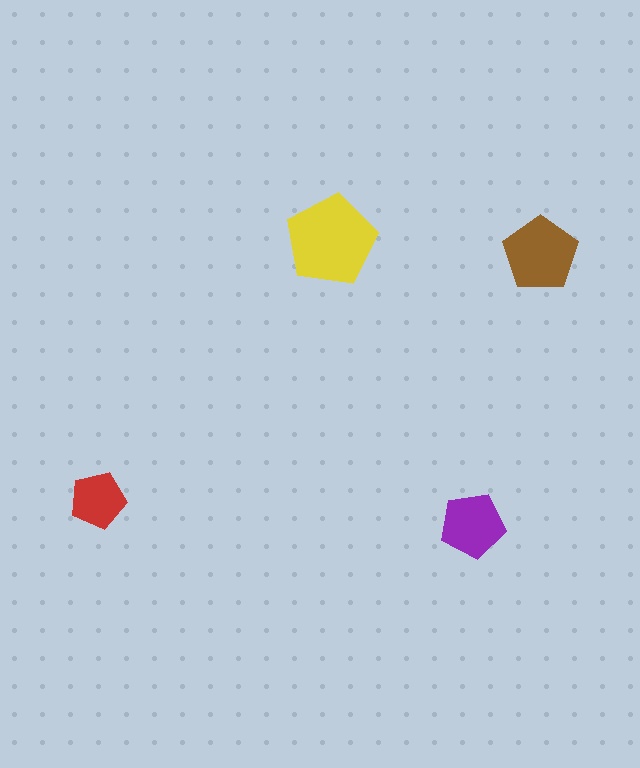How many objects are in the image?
There are 4 objects in the image.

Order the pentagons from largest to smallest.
the yellow one, the brown one, the purple one, the red one.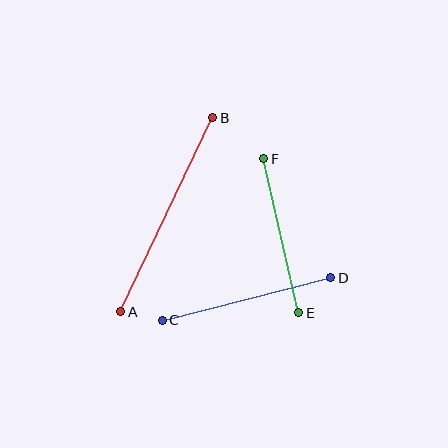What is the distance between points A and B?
The distance is approximately 215 pixels.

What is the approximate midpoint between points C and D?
The midpoint is at approximately (246, 299) pixels.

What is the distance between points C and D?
The distance is approximately 174 pixels.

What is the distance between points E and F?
The distance is approximately 158 pixels.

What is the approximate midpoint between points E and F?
The midpoint is at approximately (281, 236) pixels.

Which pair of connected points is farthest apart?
Points A and B are farthest apart.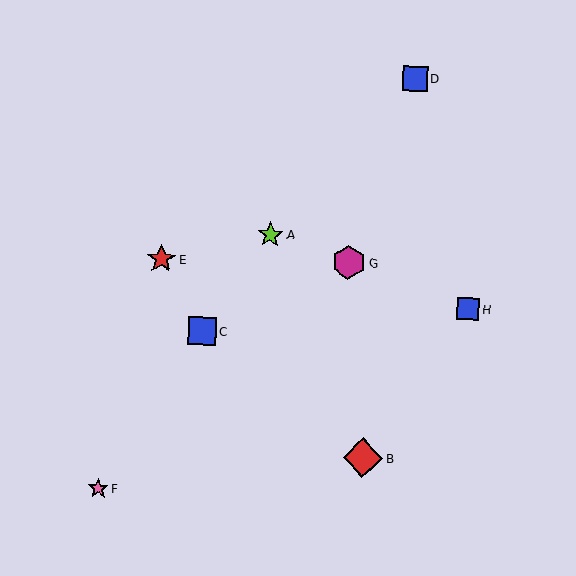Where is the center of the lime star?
The center of the lime star is at (270, 235).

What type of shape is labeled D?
Shape D is a blue square.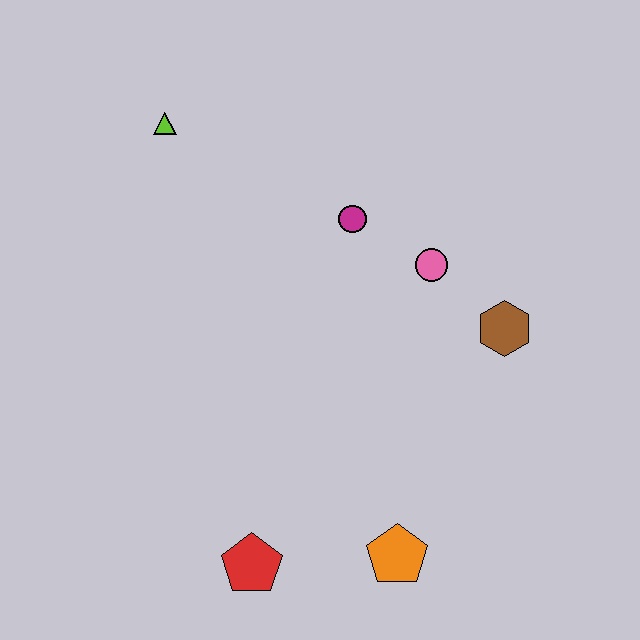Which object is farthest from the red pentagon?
The lime triangle is farthest from the red pentagon.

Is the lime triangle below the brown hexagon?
No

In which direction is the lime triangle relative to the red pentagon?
The lime triangle is above the red pentagon.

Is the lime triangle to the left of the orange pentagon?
Yes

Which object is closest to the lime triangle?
The magenta circle is closest to the lime triangle.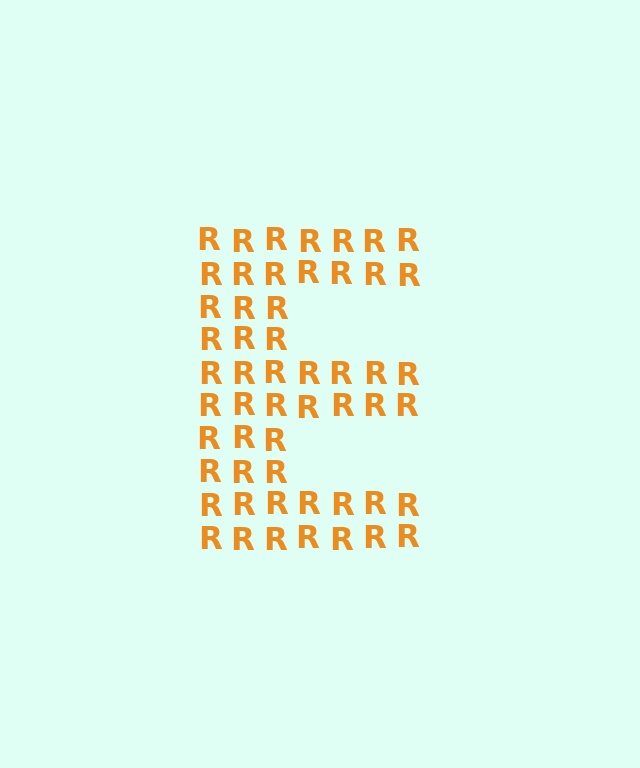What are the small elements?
The small elements are letter R's.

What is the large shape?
The large shape is the letter E.